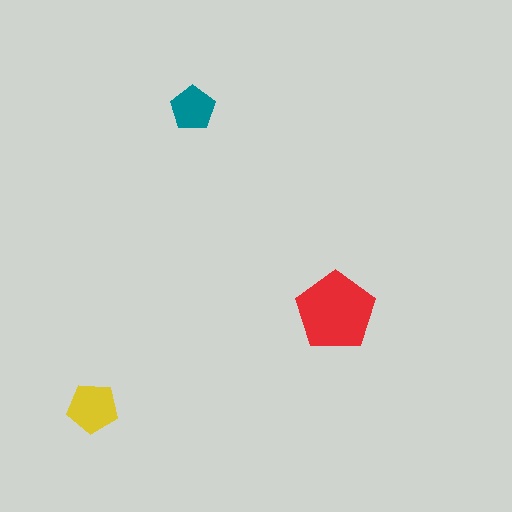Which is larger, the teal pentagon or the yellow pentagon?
The yellow one.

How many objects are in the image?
There are 3 objects in the image.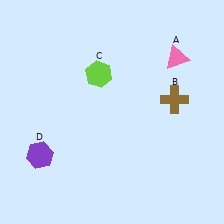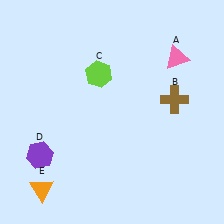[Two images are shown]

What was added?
An orange triangle (E) was added in Image 2.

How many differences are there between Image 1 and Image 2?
There is 1 difference between the two images.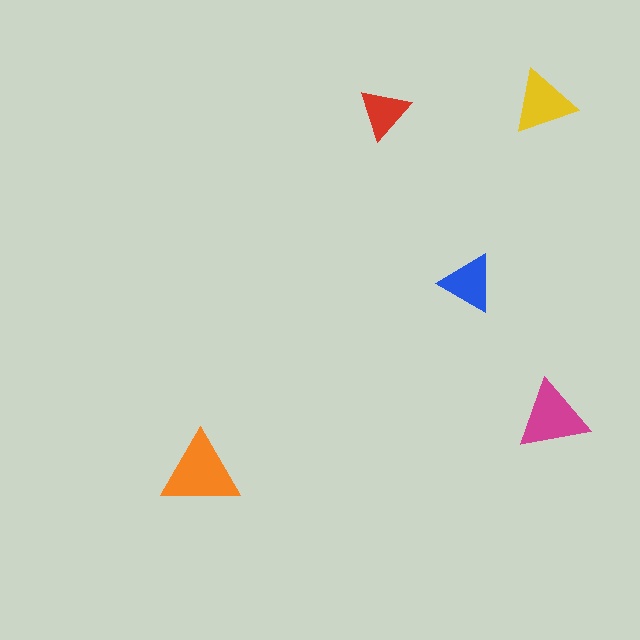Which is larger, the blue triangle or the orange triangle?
The orange one.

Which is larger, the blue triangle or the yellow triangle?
The yellow one.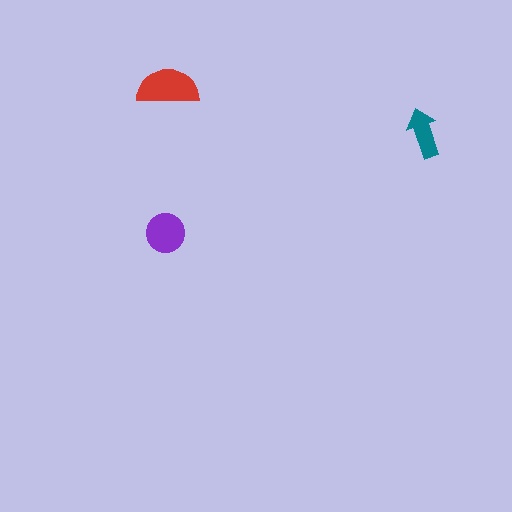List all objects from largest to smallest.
The red semicircle, the purple circle, the teal arrow.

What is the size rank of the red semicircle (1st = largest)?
1st.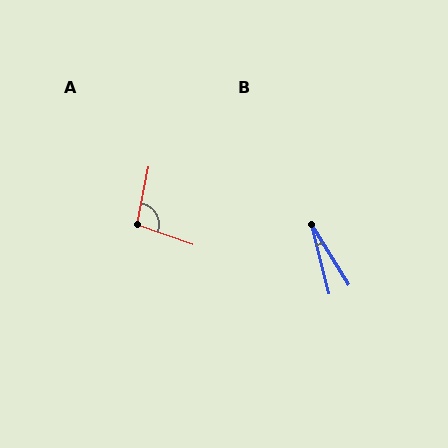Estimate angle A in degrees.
Approximately 98 degrees.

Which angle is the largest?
A, at approximately 98 degrees.